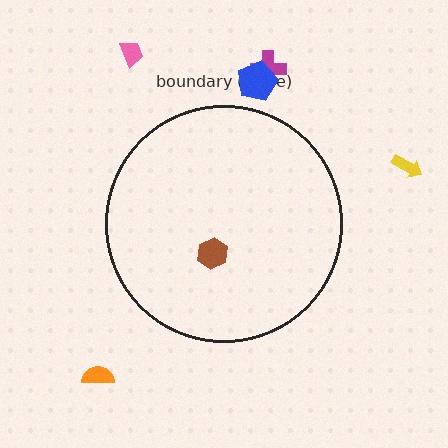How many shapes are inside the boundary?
1 inside, 5 outside.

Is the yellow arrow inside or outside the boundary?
Outside.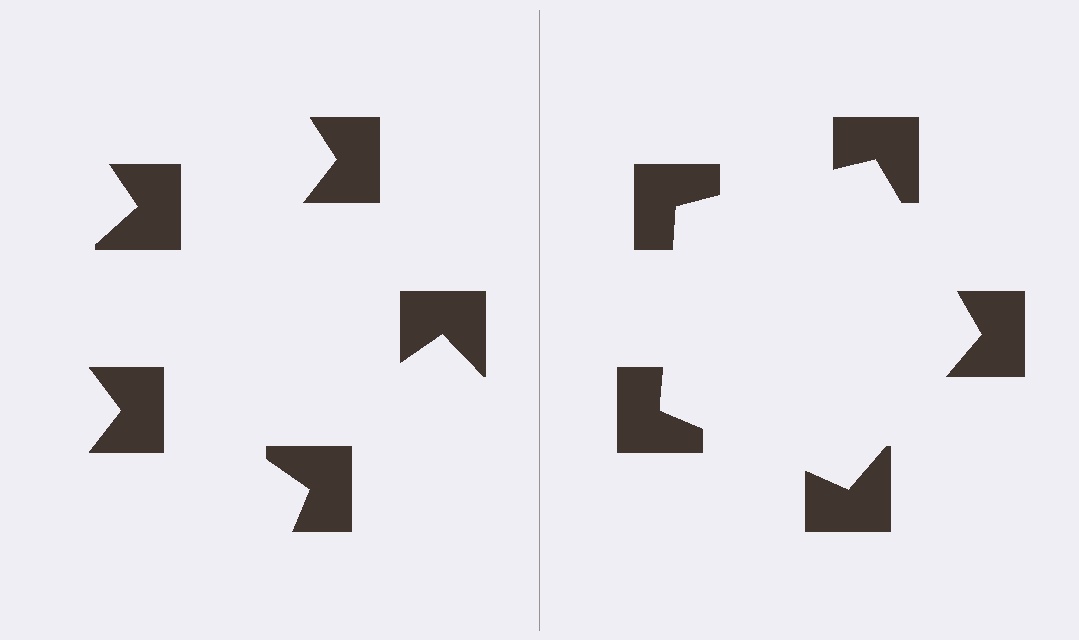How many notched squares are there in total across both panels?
10 — 5 on each side.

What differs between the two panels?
The notched squares are positioned identically on both sides; only the wedge orientations differ. On the right they align to a pentagon; on the left they are misaligned.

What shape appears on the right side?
An illusory pentagon.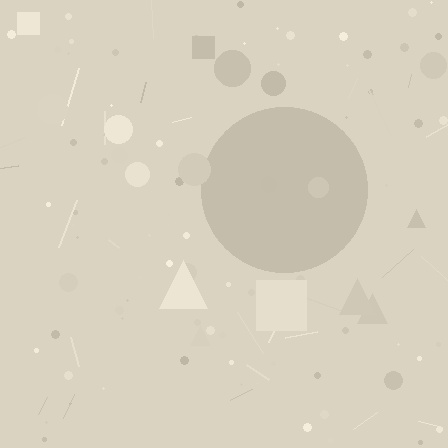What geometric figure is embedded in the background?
A circle is embedded in the background.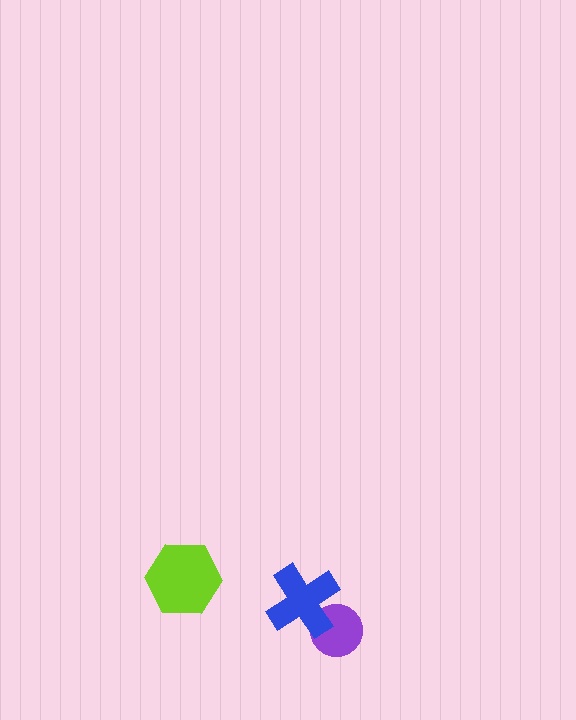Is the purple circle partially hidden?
Yes, it is partially covered by another shape.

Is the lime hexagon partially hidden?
No, no other shape covers it.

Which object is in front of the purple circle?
The blue cross is in front of the purple circle.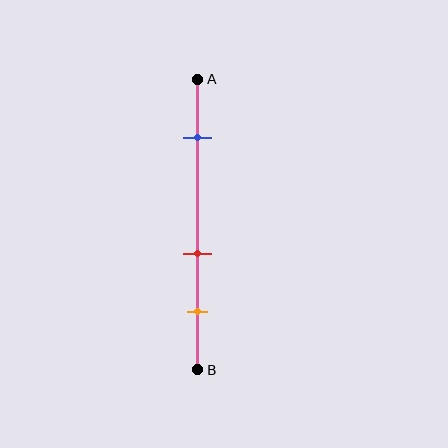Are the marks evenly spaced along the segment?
No, the marks are not evenly spaced.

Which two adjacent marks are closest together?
The red and orange marks are the closest adjacent pair.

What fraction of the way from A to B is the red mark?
The red mark is approximately 60% (0.6) of the way from A to B.